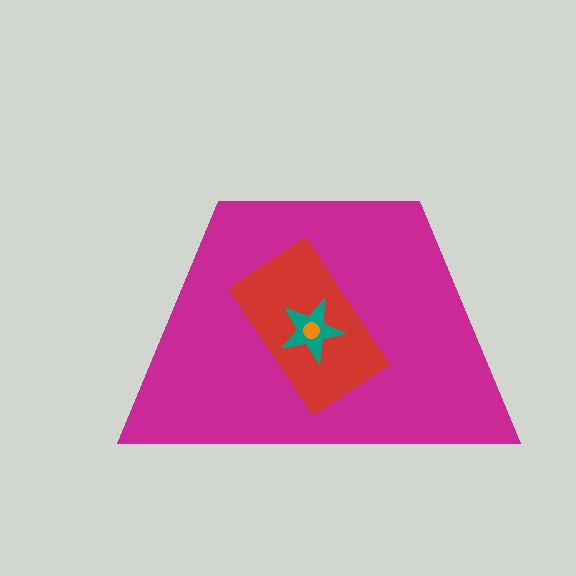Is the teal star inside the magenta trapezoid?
Yes.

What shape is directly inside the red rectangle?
The teal star.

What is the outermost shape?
The magenta trapezoid.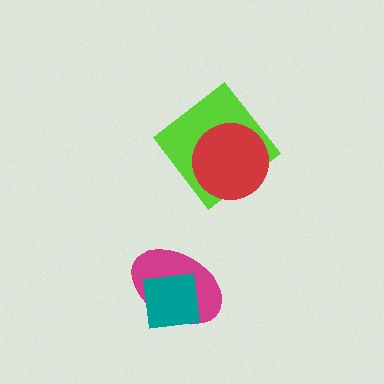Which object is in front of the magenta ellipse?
The teal square is in front of the magenta ellipse.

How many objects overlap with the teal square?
1 object overlaps with the teal square.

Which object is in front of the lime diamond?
The red circle is in front of the lime diamond.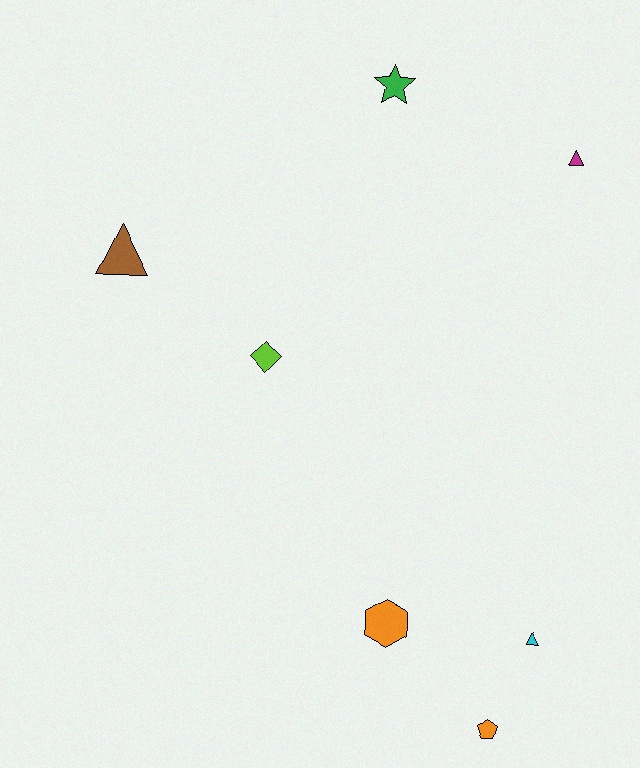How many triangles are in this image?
There are 3 triangles.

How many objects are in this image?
There are 7 objects.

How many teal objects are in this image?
There are no teal objects.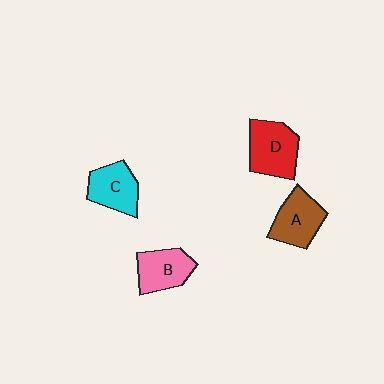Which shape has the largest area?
Shape D (red).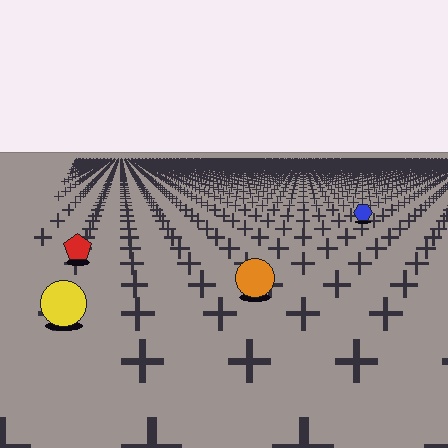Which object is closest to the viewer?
The yellow circle is closest. The texture marks near it are larger and more spread out.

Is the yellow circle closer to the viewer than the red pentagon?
Yes. The yellow circle is closer — you can tell from the texture gradient: the ground texture is coarser near it.